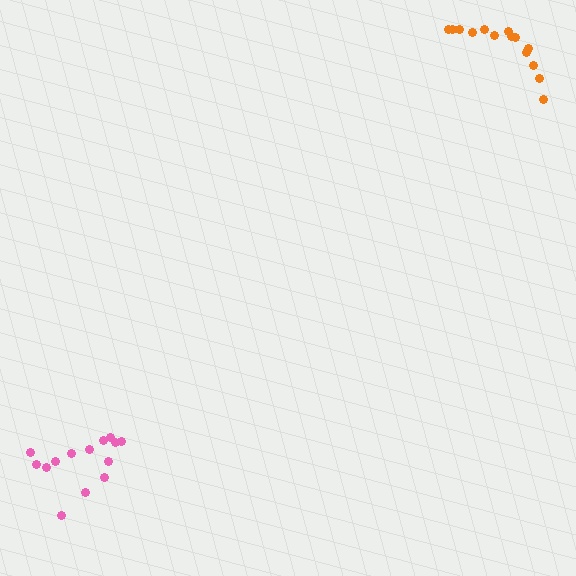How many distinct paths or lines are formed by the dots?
There are 2 distinct paths.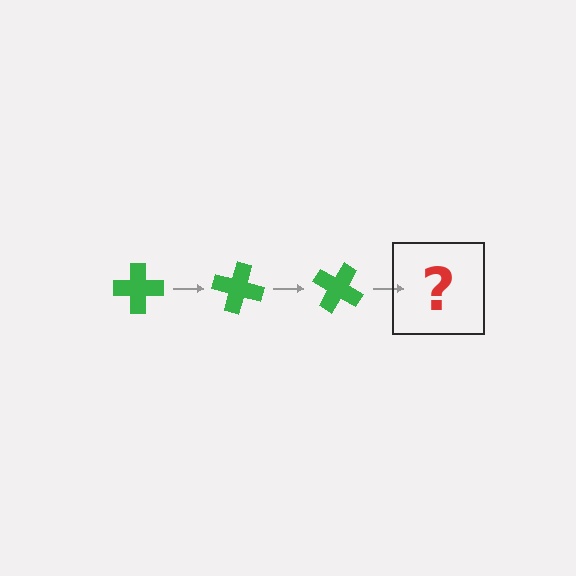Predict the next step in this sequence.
The next step is a green cross rotated 45 degrees.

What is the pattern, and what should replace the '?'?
The pattern is that the cross rotates 15 degrees each step. The '?' should be a green cross rotated 45 degrees.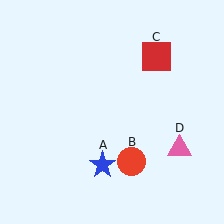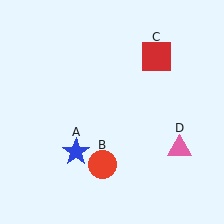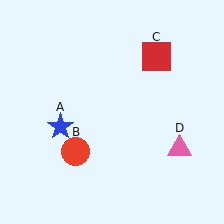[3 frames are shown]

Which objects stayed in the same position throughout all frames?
Red square (object C) and pink triangle (object D) remained stationary.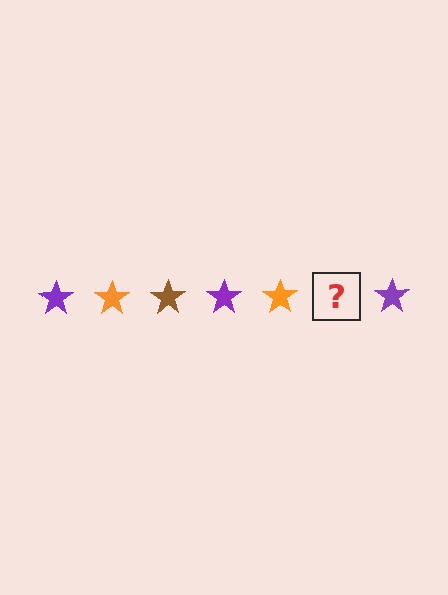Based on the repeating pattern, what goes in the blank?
The blank should be a brown star.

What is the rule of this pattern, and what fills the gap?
The rule is that the pattern cycles through purple, orange, brown stars. The gap should be filled with a brown star.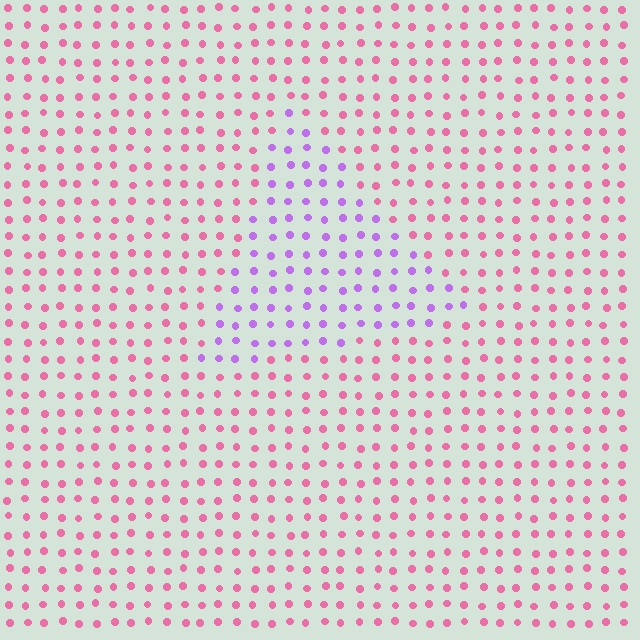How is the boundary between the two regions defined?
The boundary is defined purely by a slight shift in hue (about 53 degrees). Spacing, size, and orientation are identical on both sides.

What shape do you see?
I see a triangle.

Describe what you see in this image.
The image is filled with small pink elements in a uniform arrangement. A triangle-shaped region is visible where the elements are tinted to a slightly different hue, forming a subtle color boundary.